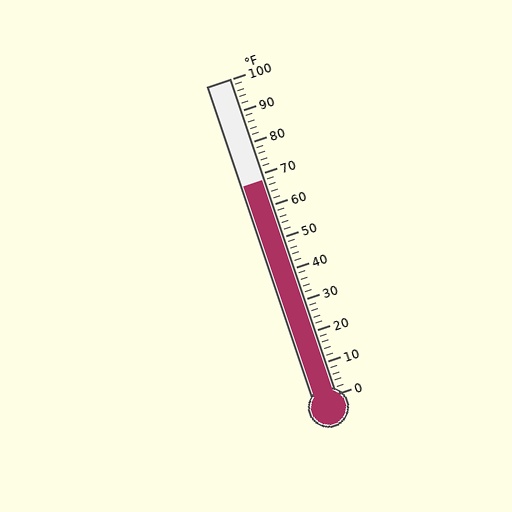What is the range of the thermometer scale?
The thermometer scale ranges from 0°F to 100°F.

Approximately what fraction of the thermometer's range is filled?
The thermometer is filled to approximately 70% of its range.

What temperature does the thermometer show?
The thermometer shows approximately 68°F.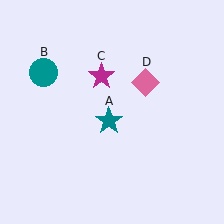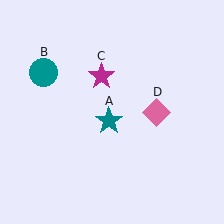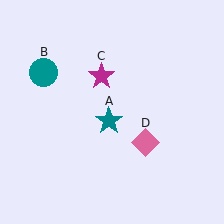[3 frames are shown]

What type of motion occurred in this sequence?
The pink diamond (object D) rotated clockwise around the center of the scene.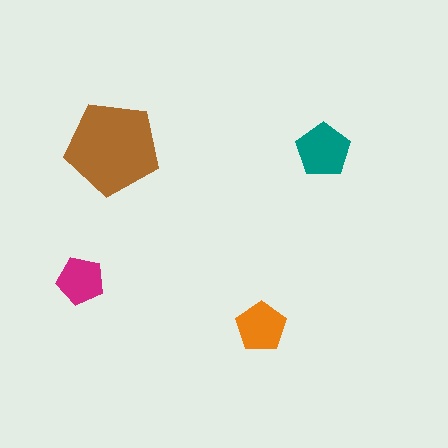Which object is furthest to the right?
The teal pentagon is rightmost.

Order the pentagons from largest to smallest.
the brown one, the teal one, the orange one, the magenta one.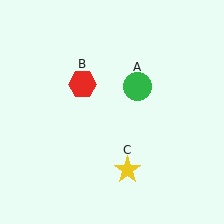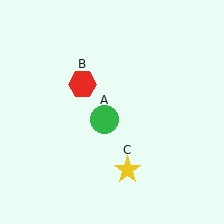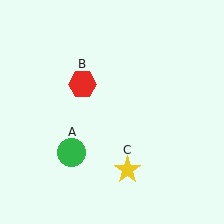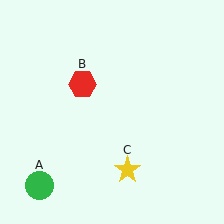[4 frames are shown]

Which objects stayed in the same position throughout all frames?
Red hexagon (object B) and yellow star (object C) remained stationary.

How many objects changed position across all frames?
1 object changed position: green circle (object A).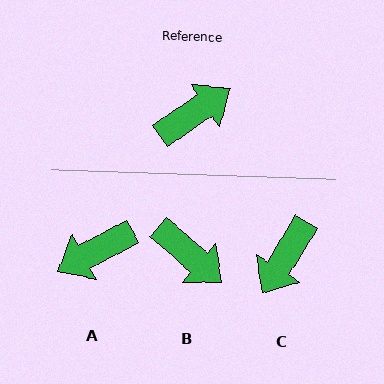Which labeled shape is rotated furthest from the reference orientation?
A, about 174 degrees away.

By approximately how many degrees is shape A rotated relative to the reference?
Approximately 174 degrees counter-clockwise.